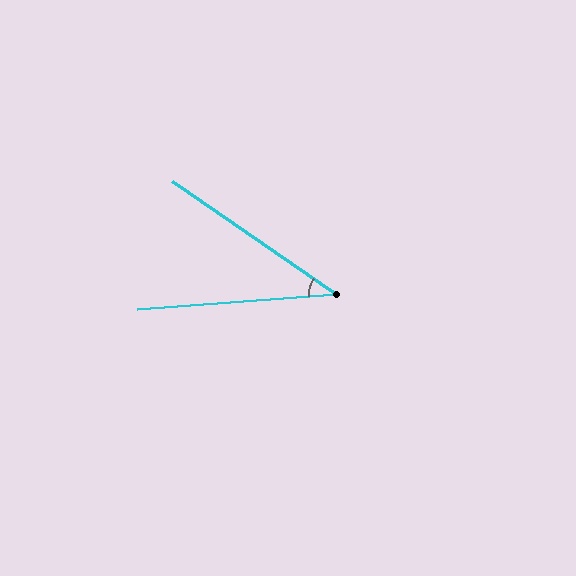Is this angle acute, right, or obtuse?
It is acute.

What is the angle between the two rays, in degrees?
Approximately 39 degrees.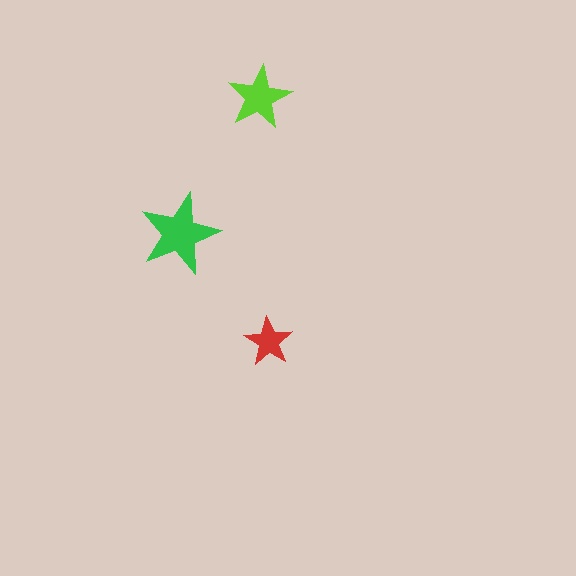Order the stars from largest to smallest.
the green one, the lime one, the red one.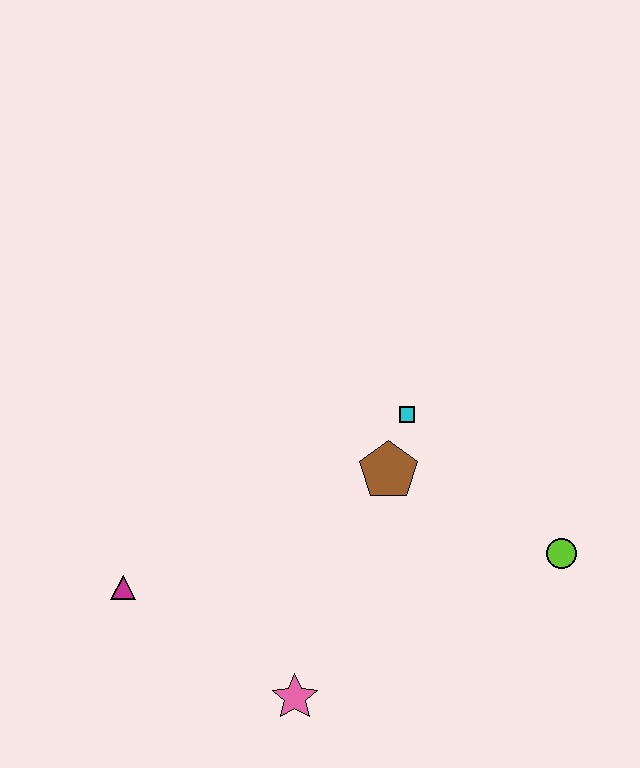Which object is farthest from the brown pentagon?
The magenta triangle is farthest from the brown pentagon.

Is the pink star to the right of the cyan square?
No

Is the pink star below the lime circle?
Yes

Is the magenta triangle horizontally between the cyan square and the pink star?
No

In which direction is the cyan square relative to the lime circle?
The cyan square is to the left of the lime circle.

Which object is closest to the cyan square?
The brown pentagon is closest to the cyan square.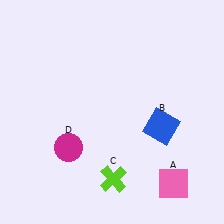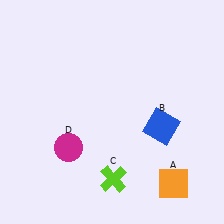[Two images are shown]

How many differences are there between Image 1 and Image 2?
There is 1 difference between the two images.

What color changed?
The square (A) changed from pink in Image 1 to orange in Image 2.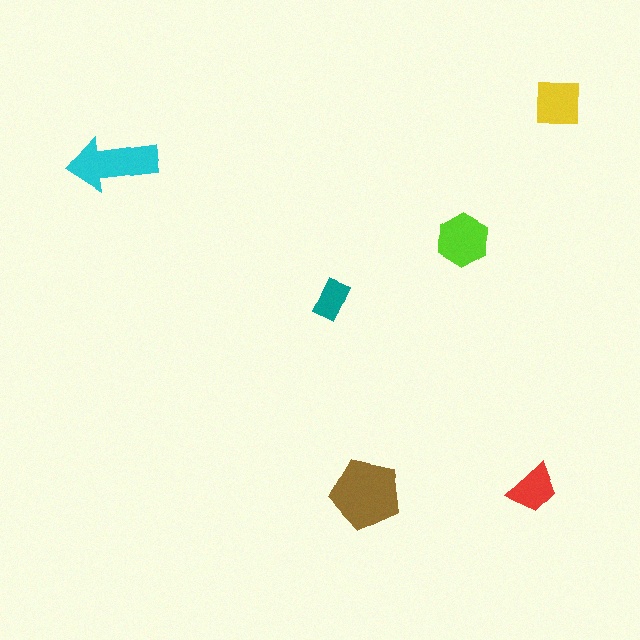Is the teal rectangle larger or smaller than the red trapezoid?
Smaller.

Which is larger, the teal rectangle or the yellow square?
The yellow square.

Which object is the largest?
The brown pentagon.